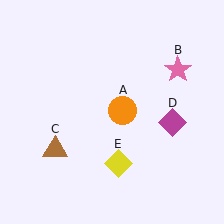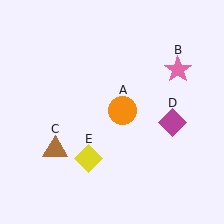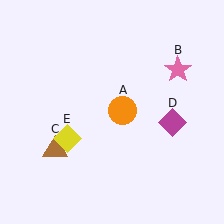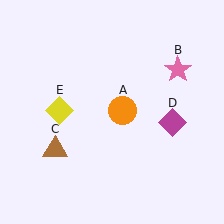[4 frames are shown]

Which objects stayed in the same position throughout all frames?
Orange circle (object A) and pink star (object B) and brown triangle (object C) and magenta diamond (object D) remained stationary.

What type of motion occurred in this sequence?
The yellow diamond (object E) rotated clockwise around the center of the scene.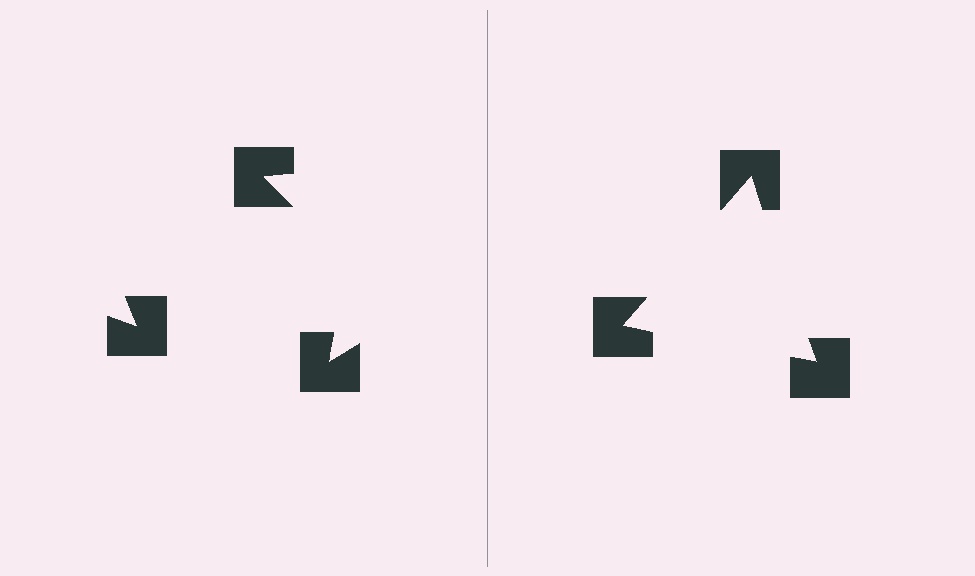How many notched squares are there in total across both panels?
6 — 3 on each side.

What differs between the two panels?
The notched squares are positioned identically on both sides; only the wedge orientations differ. On the right they align to a triangle; on the left they are misaligned.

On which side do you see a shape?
An illusory triangle appears on the right side. On the left side the wedge cuts are rotated, so no coherent shape forms.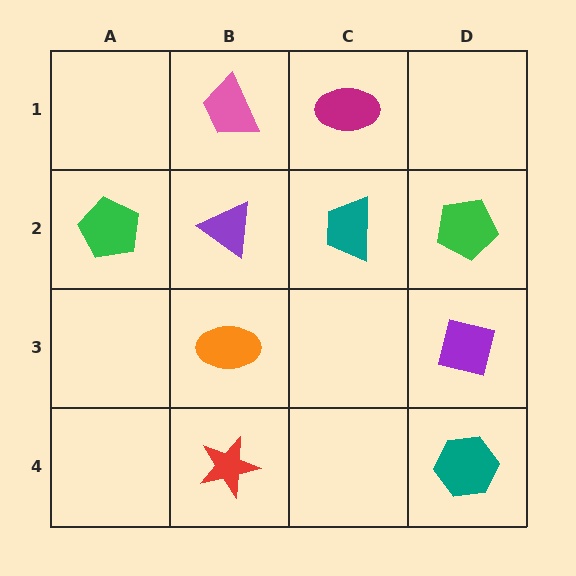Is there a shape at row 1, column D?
No, that cell is empty.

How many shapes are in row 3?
2 shapes.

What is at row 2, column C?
A teal trapezoid.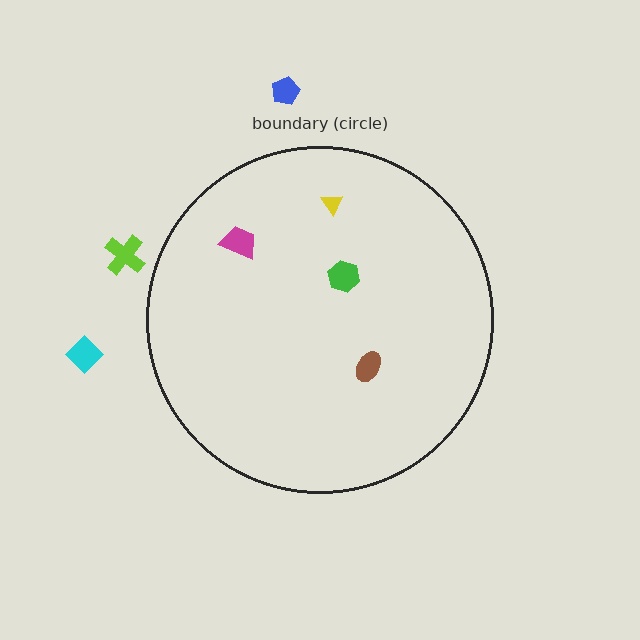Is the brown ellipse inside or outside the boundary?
Inside.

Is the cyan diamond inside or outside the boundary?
Outside.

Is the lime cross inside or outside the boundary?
Outside.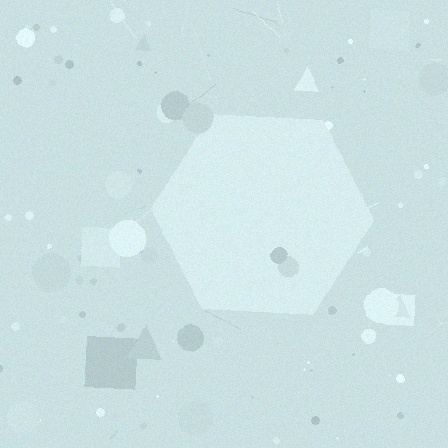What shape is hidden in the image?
A hexagon is hidden in the image.